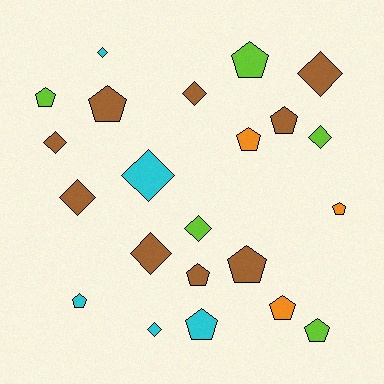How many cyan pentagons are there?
There are 2 cyan pentagons.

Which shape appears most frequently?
Pentagon, with 12 objects.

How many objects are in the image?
There are 22 objects.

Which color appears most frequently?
Brown, with 9 objects.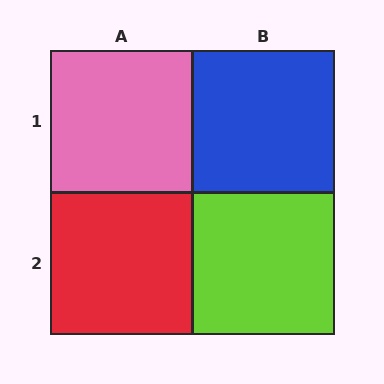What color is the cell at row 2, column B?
Lime.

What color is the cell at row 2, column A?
Red.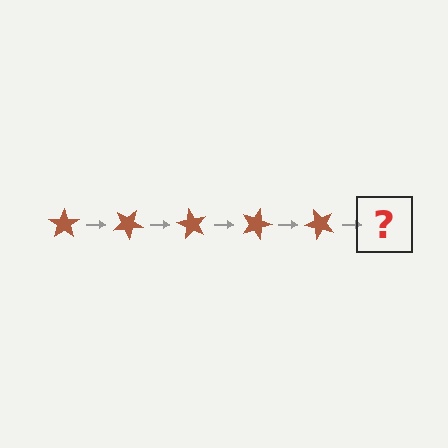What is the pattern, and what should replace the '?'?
The pattern is that the star rotates 30 degrees each step. The '?' should be a brown star rotated 150 degrees.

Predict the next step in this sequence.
The next step is a brown star rotated 150 degrees.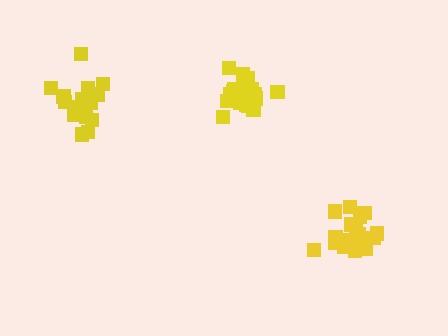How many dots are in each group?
Group 1: 18 dots, Group 2: 20 dots, Group 3: 17 dots (55 total).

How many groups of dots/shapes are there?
There are 3 groups.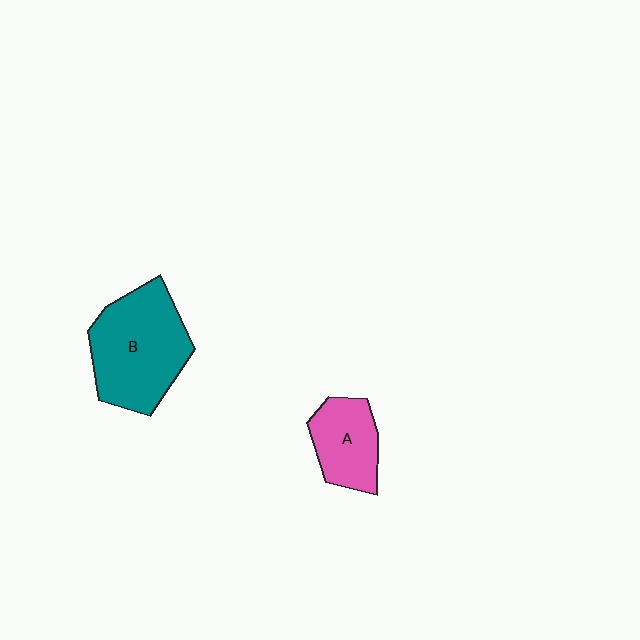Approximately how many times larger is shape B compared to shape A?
Approximately 1.8 times.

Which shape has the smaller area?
Shape A (pink).